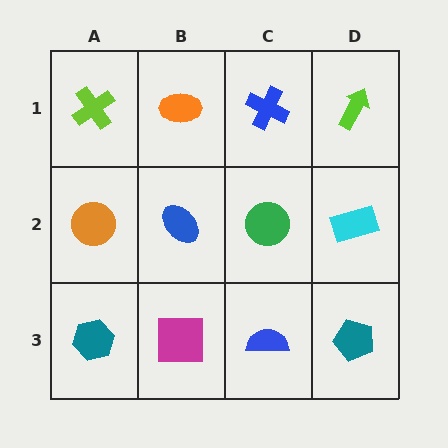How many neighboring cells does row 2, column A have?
3.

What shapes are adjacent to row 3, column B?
A blue ellipse (row 2, column B), a teal hexagon (row 3, column A), a blue semicircle (row 3, column C).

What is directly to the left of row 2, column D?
A green circle.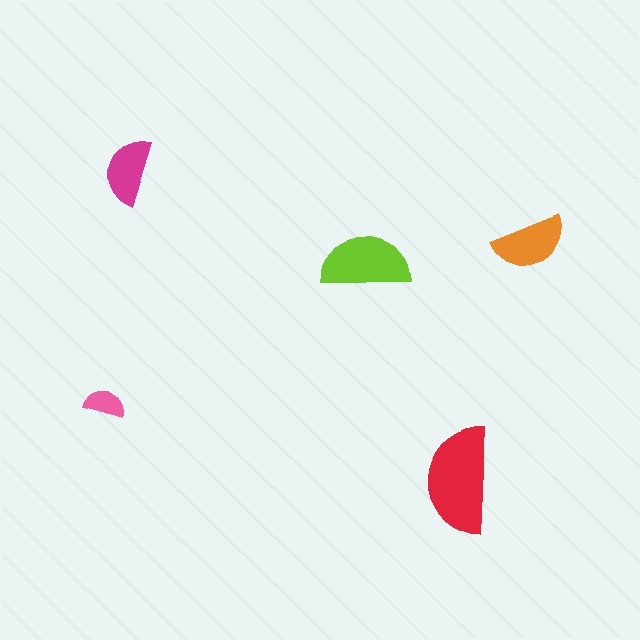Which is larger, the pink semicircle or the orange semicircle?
The orange one.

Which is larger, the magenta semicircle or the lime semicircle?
The lime one.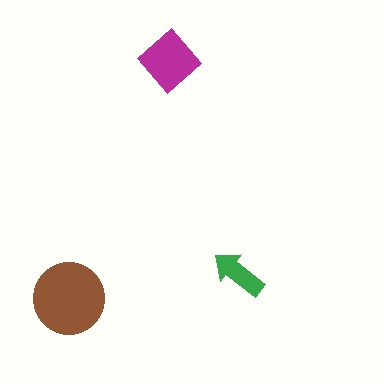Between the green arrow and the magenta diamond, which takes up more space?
The magenta diamond.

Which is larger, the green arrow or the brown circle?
The brown circle.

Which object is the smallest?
The green arrow.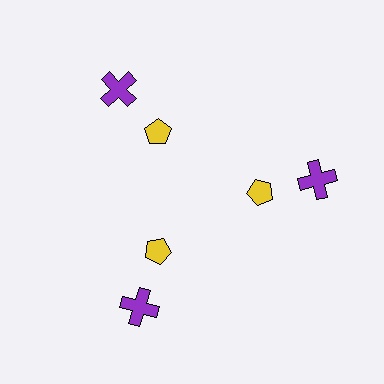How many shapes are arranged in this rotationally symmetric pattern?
There are 6 shapes, arranged in 3 groups of 2.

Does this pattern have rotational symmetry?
Yes, this pattern has 3-fold rotational symmetry. It looks the same after rotating 120 degrees around the center.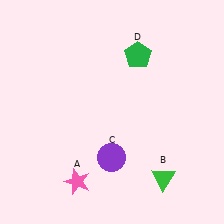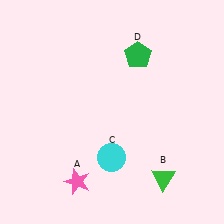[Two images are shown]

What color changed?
The circle (C) changed from purple in Image 1 to cyan in Image 2.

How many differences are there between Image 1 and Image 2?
There is 1 difference between the two images.